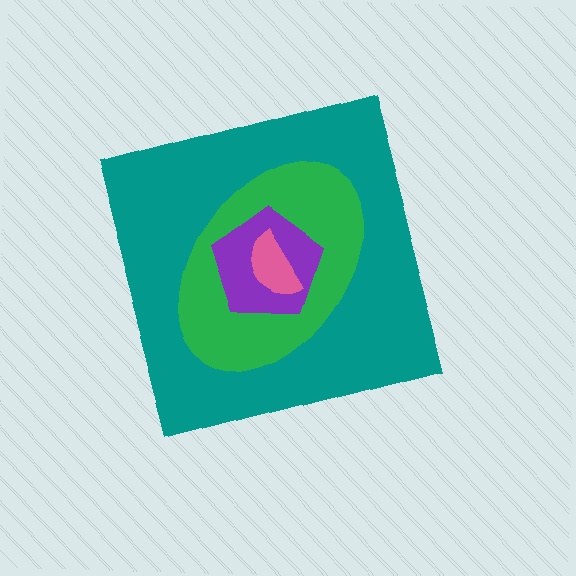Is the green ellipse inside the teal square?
Yes.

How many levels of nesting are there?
4.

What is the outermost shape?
The teal square.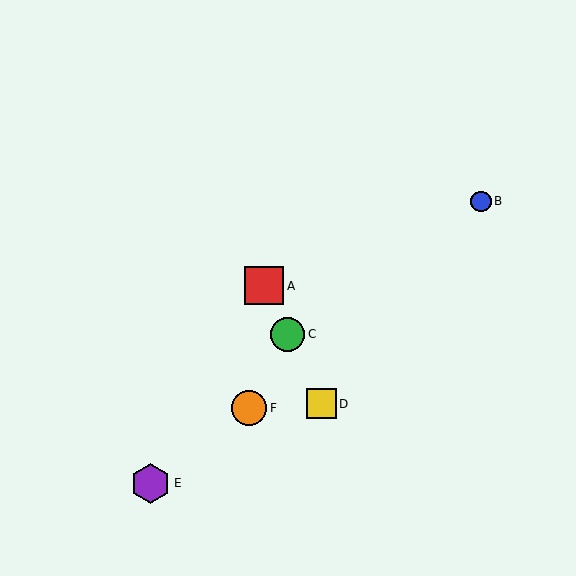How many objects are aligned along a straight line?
3 objects (A, C, D) are aligned along a straight line.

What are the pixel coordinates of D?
Object D is at (322, 404).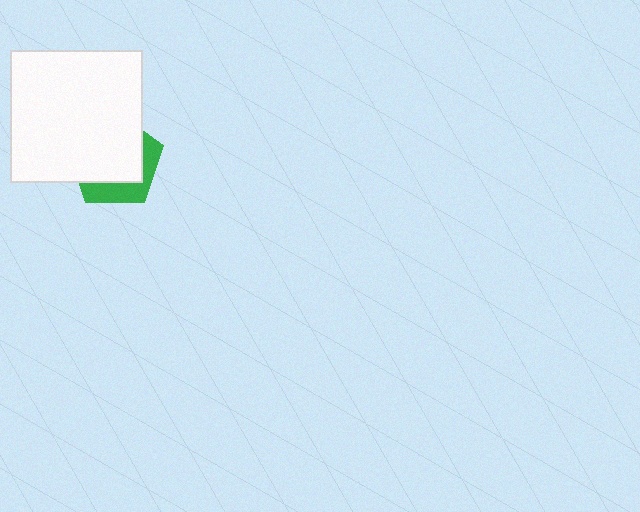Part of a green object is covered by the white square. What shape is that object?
It is a pentagon.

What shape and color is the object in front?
The object in front is a white square.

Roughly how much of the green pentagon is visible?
A small part of it is visible (roughly 32%).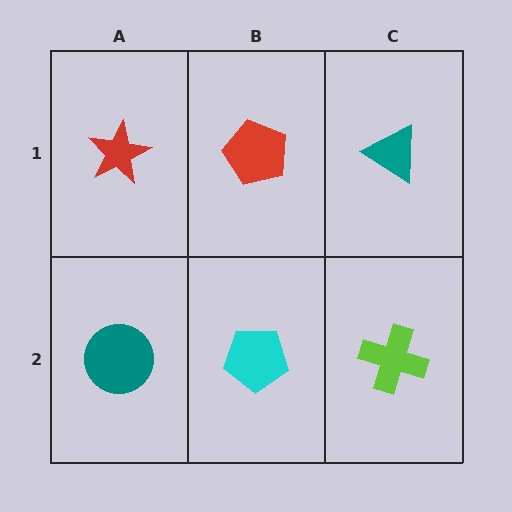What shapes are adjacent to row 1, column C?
A lime cross (row 2, column C), a red pentagon (row 1, column B).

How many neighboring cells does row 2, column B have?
3.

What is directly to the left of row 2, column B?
A teal circle.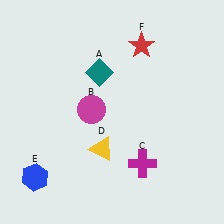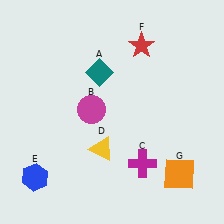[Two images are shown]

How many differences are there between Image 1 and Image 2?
There is 1 difference between the two images.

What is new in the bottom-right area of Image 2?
An orange square (G) was added in the bottom-right area of Image 2.